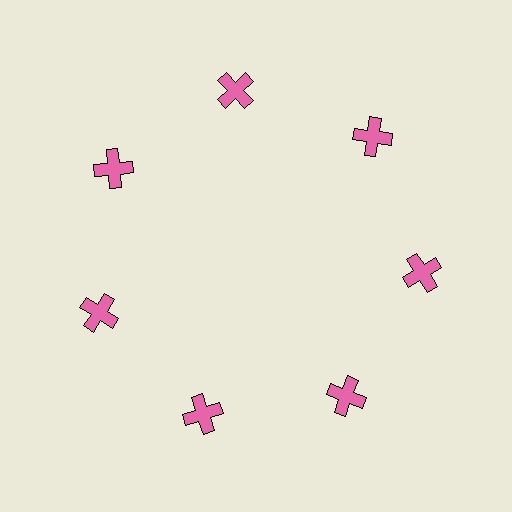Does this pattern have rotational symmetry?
Yes, this pattern has 7-fold rotational symmetry. It looks the same after rotating 51 degrees around the center.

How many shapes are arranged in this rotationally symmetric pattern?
There are 7 shapes, arranged in 7 groups of 1.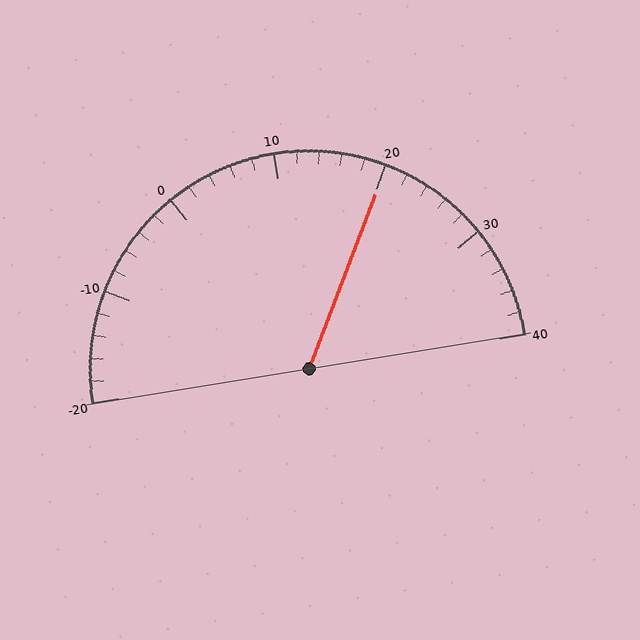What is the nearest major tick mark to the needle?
The nearest major tick mark is 20.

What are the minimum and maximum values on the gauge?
The gauge ranges from -20 to 40.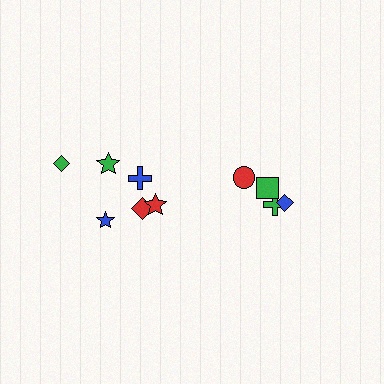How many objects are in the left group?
There are 6 objects.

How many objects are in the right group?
There are 4 objects.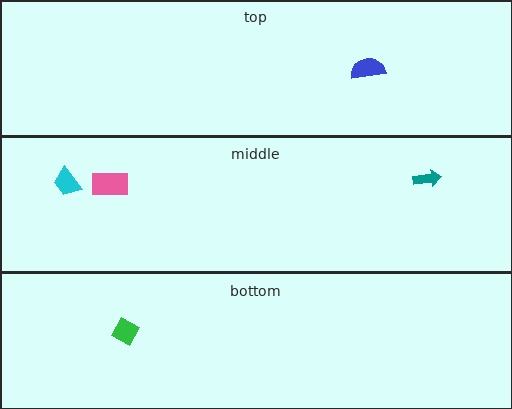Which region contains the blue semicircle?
The top region.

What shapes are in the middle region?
The teal arrow, the pink rectangle, the cyan trapezoid.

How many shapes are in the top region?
1.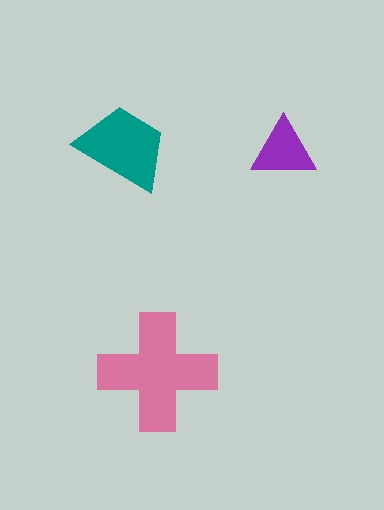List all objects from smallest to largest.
The purple triangle, the teal trapezoid, the pink cross.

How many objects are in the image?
There are 3 objects in the image.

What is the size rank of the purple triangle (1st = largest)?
3rd.